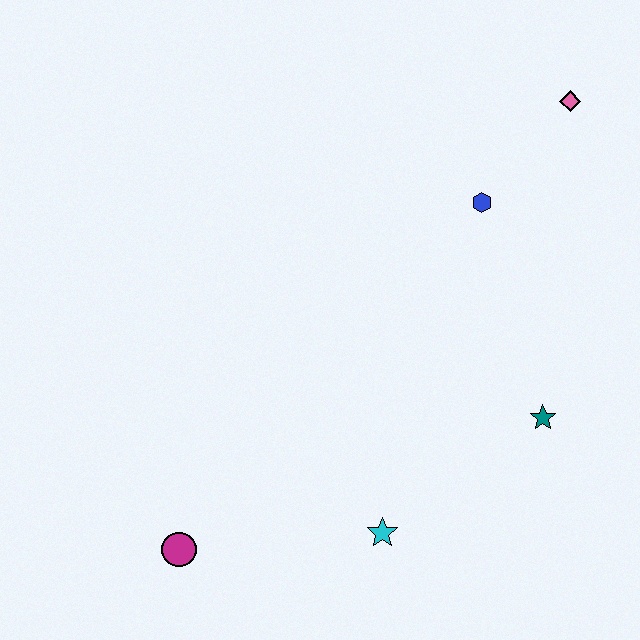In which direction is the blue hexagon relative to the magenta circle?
The blue hexagon is above the magenta circle.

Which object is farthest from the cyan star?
The pink diamond is farthest from the cyan star.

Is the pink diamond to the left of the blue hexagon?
No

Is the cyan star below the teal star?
Yes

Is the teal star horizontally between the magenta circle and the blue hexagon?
No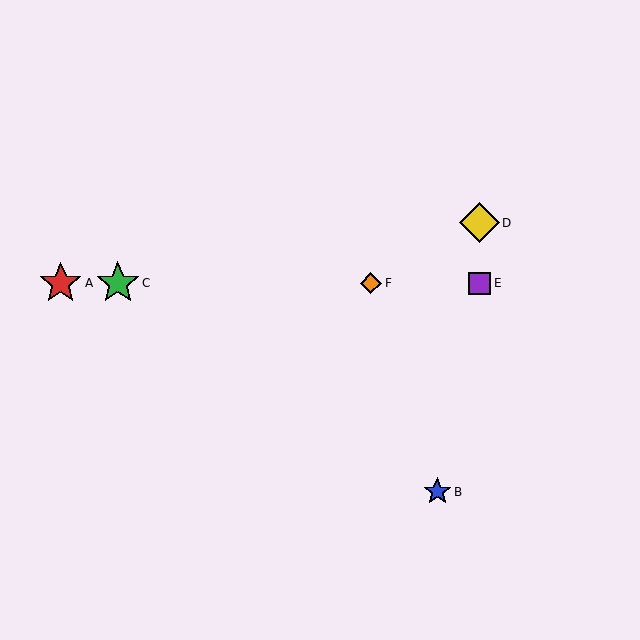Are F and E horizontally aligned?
Yes, both are at y≈283.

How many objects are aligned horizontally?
4 objects (A, C, E, F) are aligned horizontally.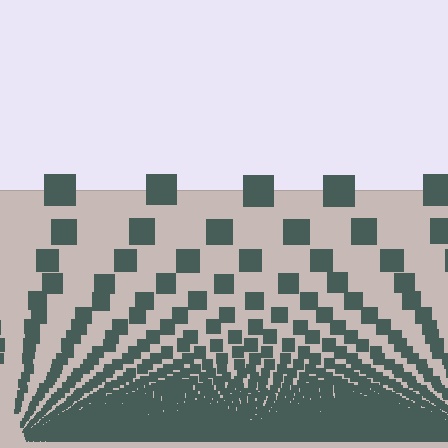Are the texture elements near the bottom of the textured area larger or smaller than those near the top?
Smaller. The gradient is inverted — elements near the bottom are smaller and denser.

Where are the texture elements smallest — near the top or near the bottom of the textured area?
Near the bottom.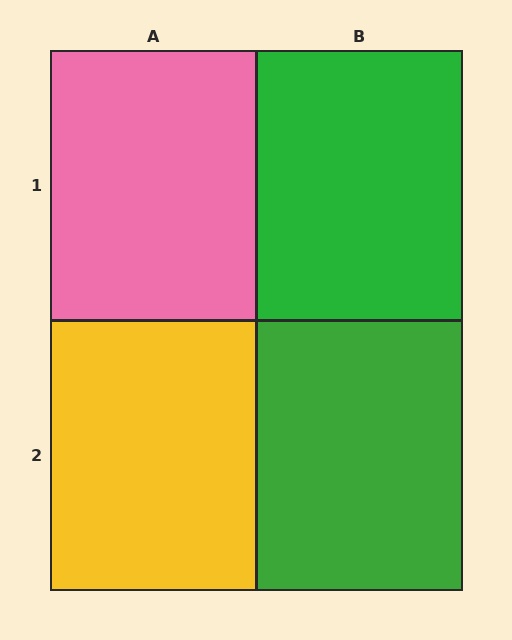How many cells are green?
2 cells are green.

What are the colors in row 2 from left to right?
Yellow, green.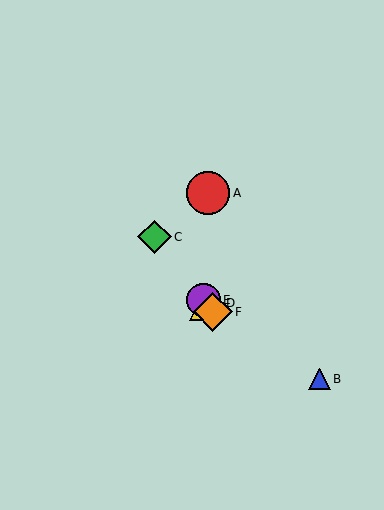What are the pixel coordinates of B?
Object B is at (320, 379).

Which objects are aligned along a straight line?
Objects C, D, E, F are aligned along a straight line.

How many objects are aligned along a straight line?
4 objects (C, D, E, F) are aligned along a straight line.